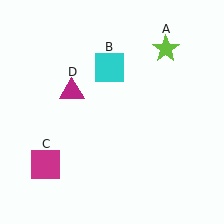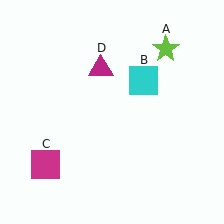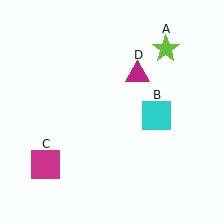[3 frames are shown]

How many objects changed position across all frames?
2 objects changed position: cyan square (object B), magenta triangle (object D).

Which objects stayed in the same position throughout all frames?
Lime star (object A) and magenta square (object C) remained stationary.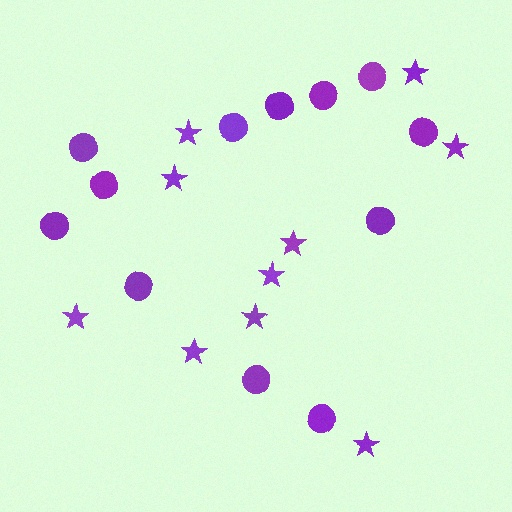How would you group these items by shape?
There are 2 groups: one group of circles (12) and one group of stars (10).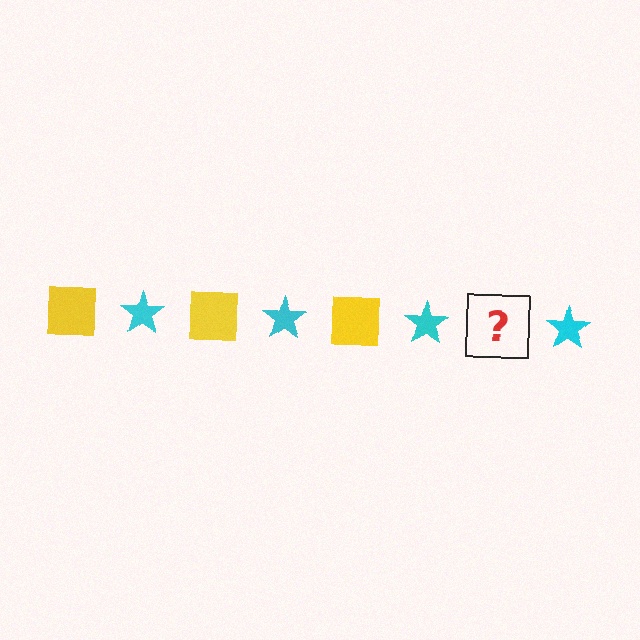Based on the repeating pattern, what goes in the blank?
The blank should be a yellow square.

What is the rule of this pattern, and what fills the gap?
The rule is that the pattern alternates between yellow square and cyan star. The gap should be filled with a yellow square.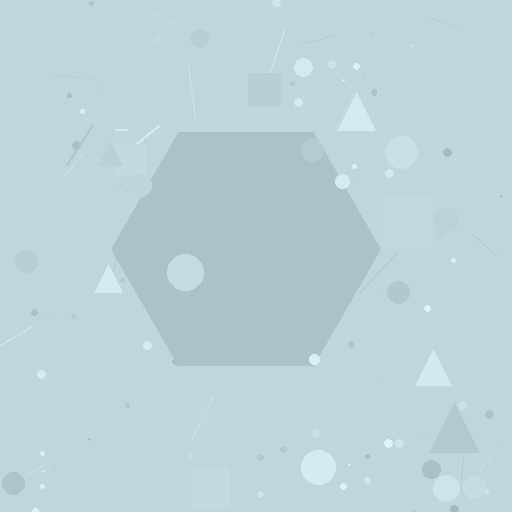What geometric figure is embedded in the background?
A hexagon is embedded in the background.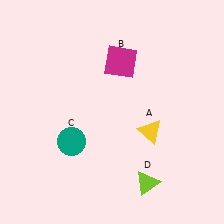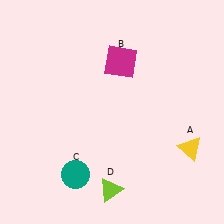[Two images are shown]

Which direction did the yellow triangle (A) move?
The yellow triangle (A) moved right.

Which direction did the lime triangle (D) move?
The lime triangle (D) moved left.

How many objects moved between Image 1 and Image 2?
3 objects moved between the two images.